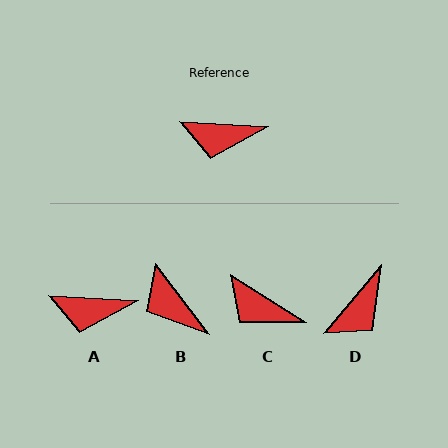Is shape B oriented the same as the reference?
No, it is off by about 49 degrees.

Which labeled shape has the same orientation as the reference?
A.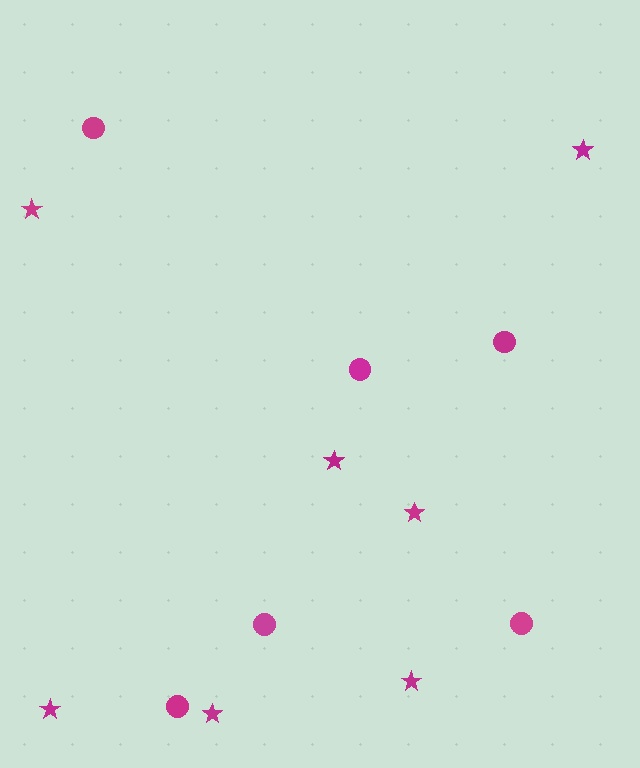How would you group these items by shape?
There are 2 groups: one group of stars (7) and one group of circles (6).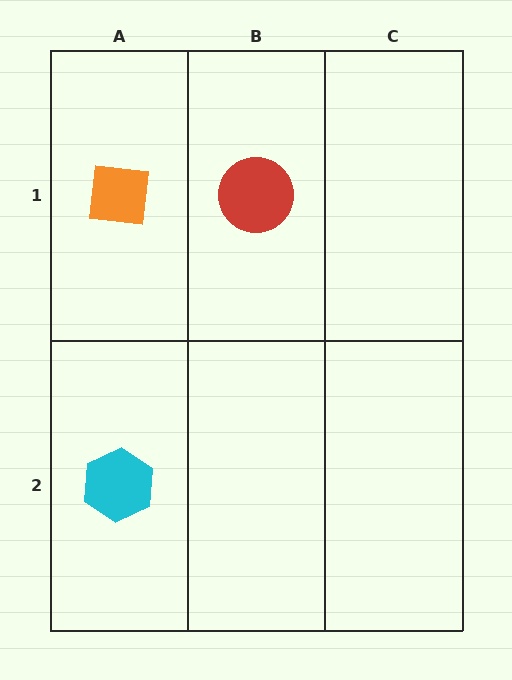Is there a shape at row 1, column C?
No, that cell is empty.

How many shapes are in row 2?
1 shape.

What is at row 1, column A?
An orange square.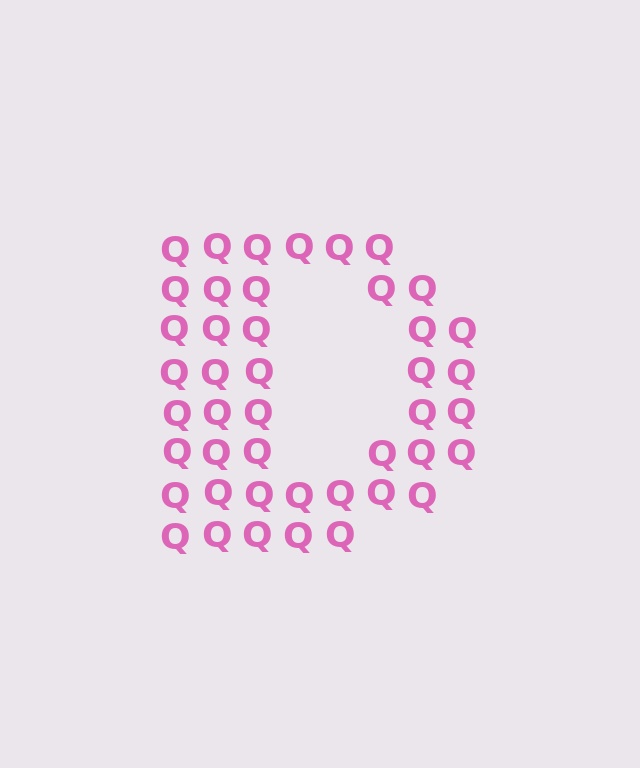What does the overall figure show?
The overall figure shows the letter D.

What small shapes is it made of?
It is made of small letter Q's.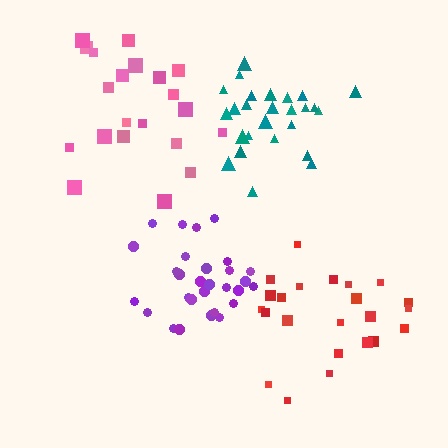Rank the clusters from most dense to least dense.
purple, teal, pink, red.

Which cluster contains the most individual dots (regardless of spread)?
Purple (29).